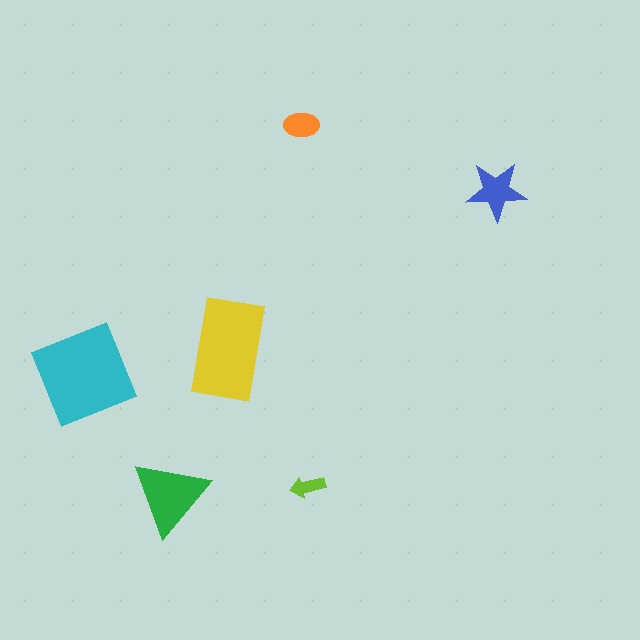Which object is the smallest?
The lime arrow.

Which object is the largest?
The cyan square.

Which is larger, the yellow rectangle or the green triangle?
The yellow rectangle.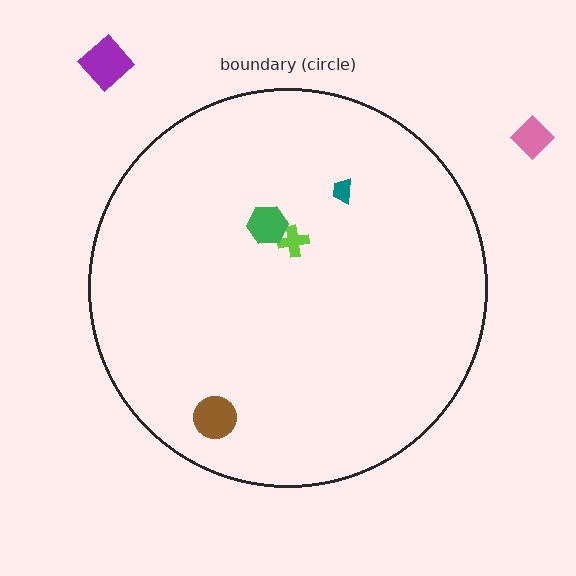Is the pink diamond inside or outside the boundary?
Outside.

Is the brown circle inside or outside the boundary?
Inside.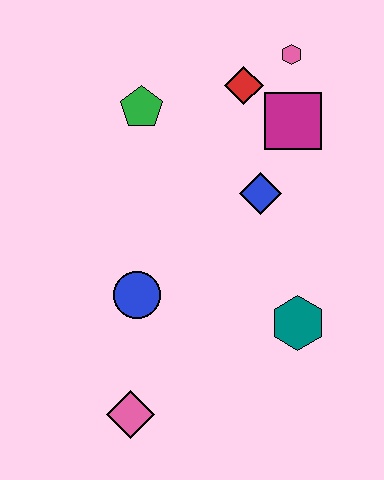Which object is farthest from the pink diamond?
The pink hexagon is farthest from the pink diamond.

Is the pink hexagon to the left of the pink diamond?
No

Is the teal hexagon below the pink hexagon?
Yes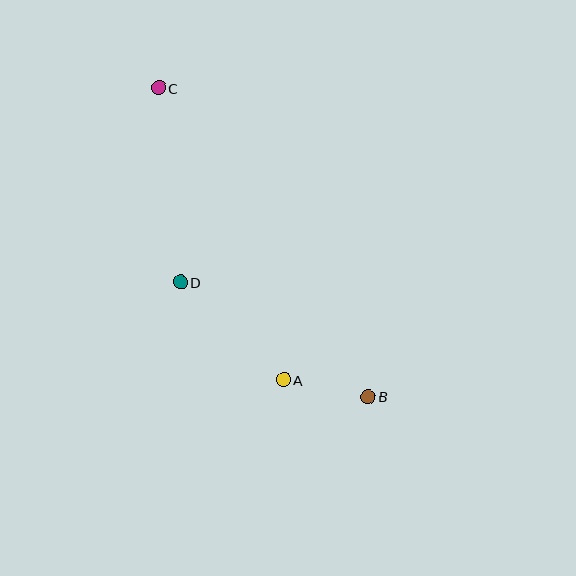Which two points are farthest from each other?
Points B and C are farthest from each other.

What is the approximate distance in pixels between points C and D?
The distance between C and D is approximately 196 pixels.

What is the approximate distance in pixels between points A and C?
The distance between A and C is approximately 317 pixels.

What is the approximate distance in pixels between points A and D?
The distance between A and D is approximately 142 pixels.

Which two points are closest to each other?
Points A and B are closest to each other.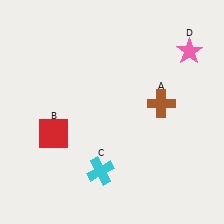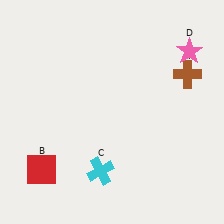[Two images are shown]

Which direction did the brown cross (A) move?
The brown cross (A) moved up.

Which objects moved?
The objects that moved are: the brown cross (A), the red square (B).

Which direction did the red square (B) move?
The red square (B) moved down.